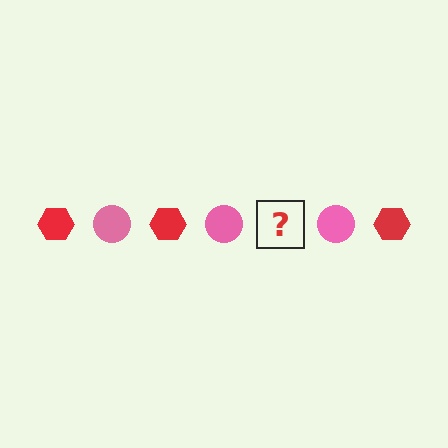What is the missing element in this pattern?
The missing element is a red hexagon.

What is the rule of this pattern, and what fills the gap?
The rule is that the pattern alternates between red hexagon and pink circle. The gap should be filled with a red hexagon.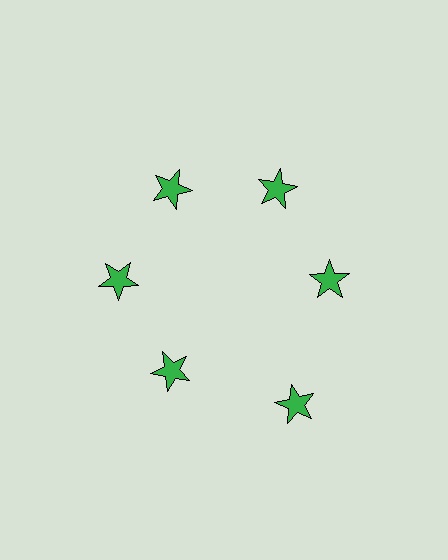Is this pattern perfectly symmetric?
No. The 6 green stars are arranged in a ring, but one element near the 5 o'clock position is pushed outward from the center, breaking the 6-fold rotational symmetry.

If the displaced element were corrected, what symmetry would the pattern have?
It would have 6-fold rotational symmetry — the pattern would map onto itself every 60 degrees.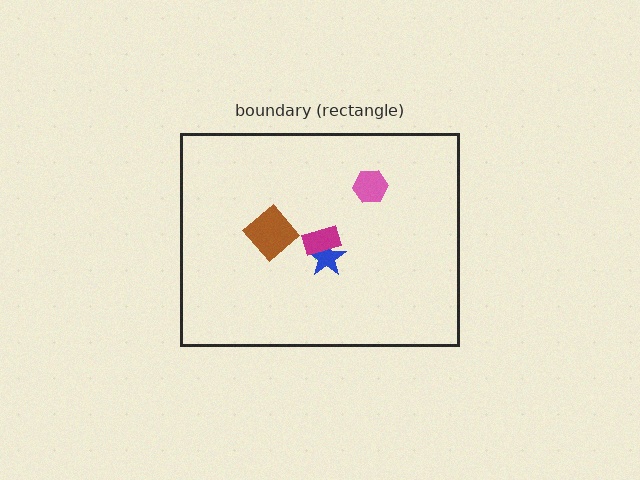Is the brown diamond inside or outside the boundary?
Inside.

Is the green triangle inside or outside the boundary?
Inside.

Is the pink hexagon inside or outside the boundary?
Inside.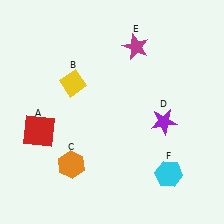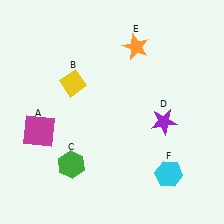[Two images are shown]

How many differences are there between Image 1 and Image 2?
There are 3 differences between the two images.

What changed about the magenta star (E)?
In Image 1, E is magenta. In Image 2, it changed to orange.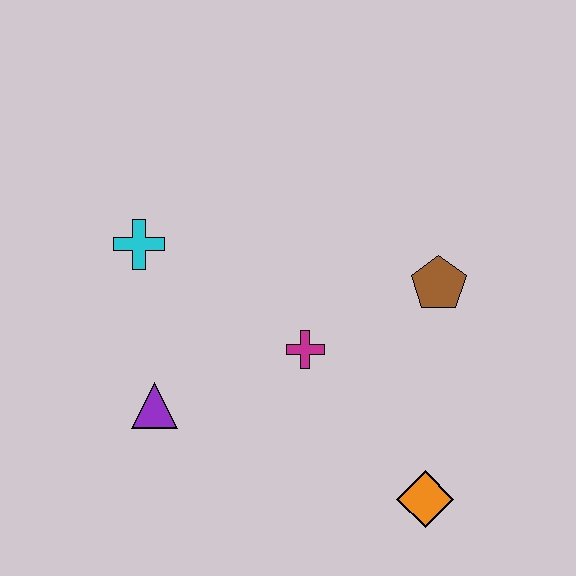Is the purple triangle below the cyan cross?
Yes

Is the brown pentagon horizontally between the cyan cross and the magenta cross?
No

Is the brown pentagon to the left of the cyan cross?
No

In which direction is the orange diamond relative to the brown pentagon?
The orange diamond is below the brown pentagon.